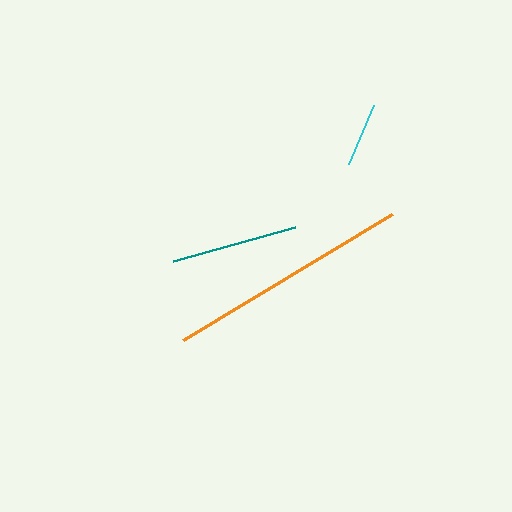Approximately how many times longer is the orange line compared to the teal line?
The orange line is approximately 1.9 times the length of the teal line.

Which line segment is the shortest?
The cyan line is the shortest at approximately 64 pixels.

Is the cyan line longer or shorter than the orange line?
The orange line is longer than the cyan line.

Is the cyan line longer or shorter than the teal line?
The teal line is longer than the cyan line.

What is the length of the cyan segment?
The cyan segment is approximately 64 pixels long.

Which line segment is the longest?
The orange line is the longest at approximately 244 pixels.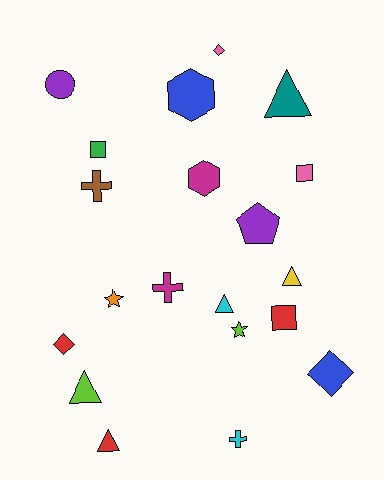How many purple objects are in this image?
There are 2 purple objects.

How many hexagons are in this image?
There are 2 hexagons.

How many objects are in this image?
There are 20 objects.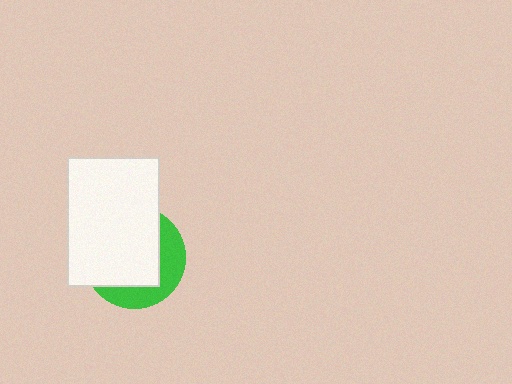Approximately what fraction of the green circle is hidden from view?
Roughly 66% of the green circle is hidden behind the white rectangle.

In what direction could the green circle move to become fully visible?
The green circle could move toward the lower-right. That would shift it out from behind the white rectangle entirely.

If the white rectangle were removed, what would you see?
You would see the complete green circle.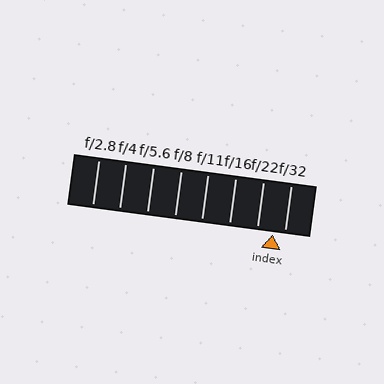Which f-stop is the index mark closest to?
The index mark is closest to f/32.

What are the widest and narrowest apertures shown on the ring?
The widest aperture shown is f/2.8 and the narrowest is f/32.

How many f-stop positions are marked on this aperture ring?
There are 8 f-stop positions marked.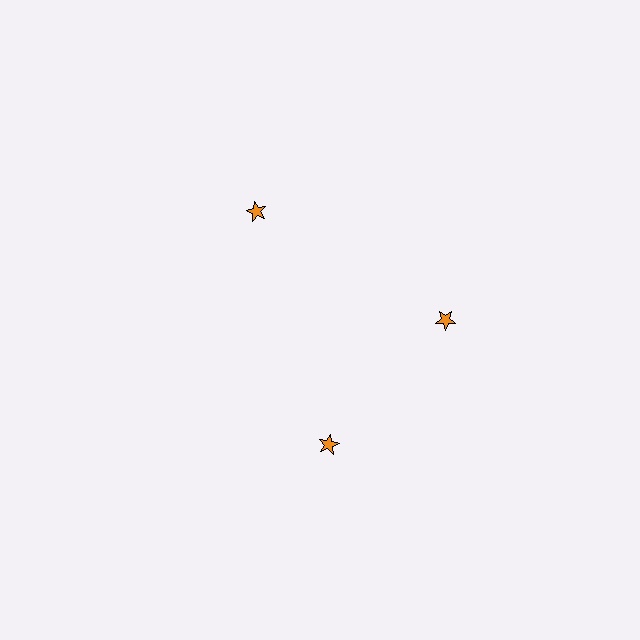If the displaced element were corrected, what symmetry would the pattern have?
It would have 3-fold rotational symmetry — the pattern would map onto itself every 120 degrees.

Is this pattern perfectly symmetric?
No. The 3 orange stars are arranged in a ring, but one element near the 7 o'clock position is rotated out of alignment along the ring, breaking the 3-fold rotational symmetry.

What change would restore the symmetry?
The symmetry would be restored by rotating it back into even spacing with its neighbors so that all 3 stars sit at equal angles and equal distance from the center.